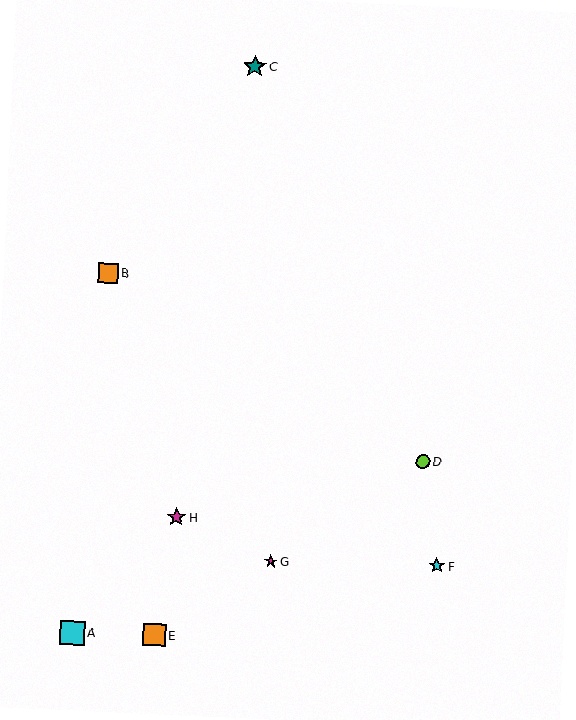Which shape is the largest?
The cyan square (labeled A) is the largest.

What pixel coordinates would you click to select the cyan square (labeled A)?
Click at (72, 633) to select the cyan square A.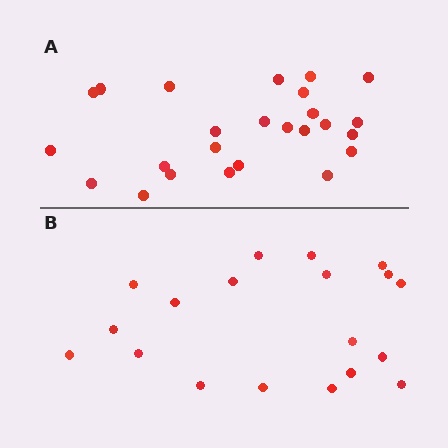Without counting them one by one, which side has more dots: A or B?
Region A (the top region) has more dots.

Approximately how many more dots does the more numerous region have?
Region A has about 6 more dots than region B.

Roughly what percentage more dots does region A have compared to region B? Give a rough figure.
About 30% more.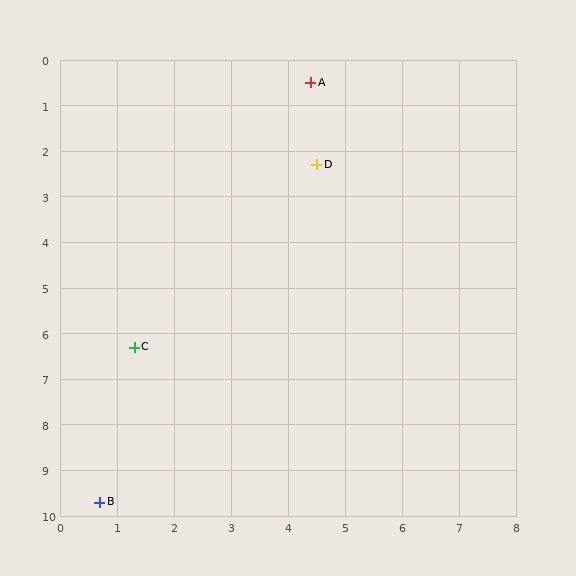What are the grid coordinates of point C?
Point C is at approximately (1.3, 6.3).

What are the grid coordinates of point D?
Point D is at approximately (4.5, 2.3).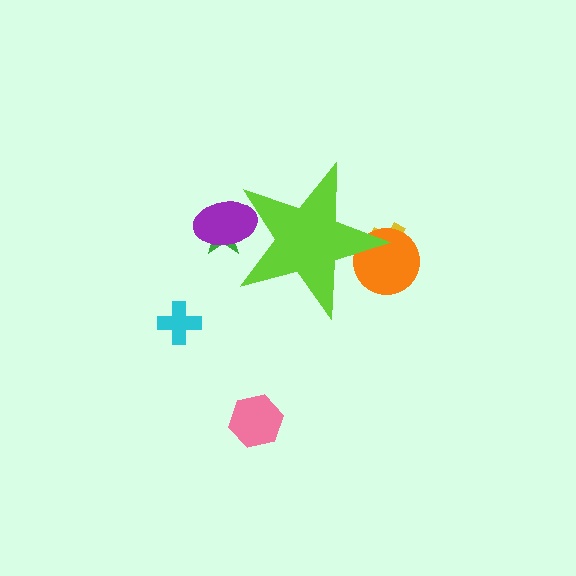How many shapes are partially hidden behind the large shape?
4 shapes are partially hidden.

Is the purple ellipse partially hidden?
Yes, the purple ellipse is partially hidden behind the lime star.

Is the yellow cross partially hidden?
Yes, the yellow cross is partially hidden behind the lime star.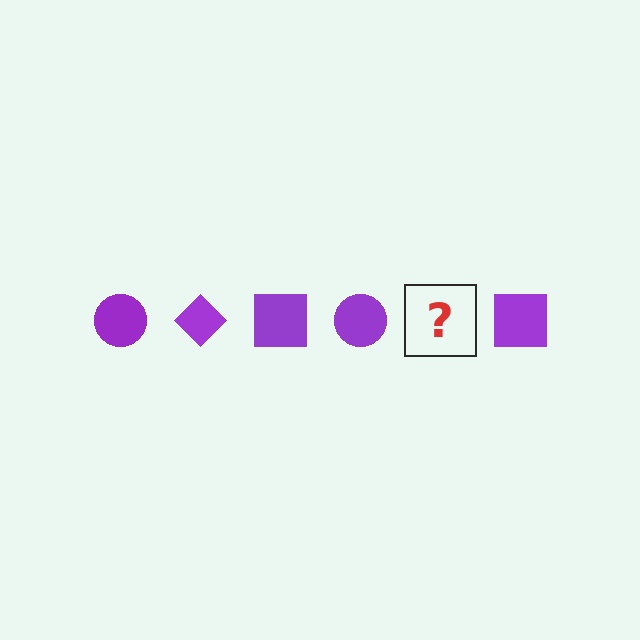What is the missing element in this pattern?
The missing element is a purple diamond.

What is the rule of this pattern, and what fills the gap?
The rule is that the pattern cycles through circle, diamond, square shapes in purple. The gap should be filled with a purple diamond.